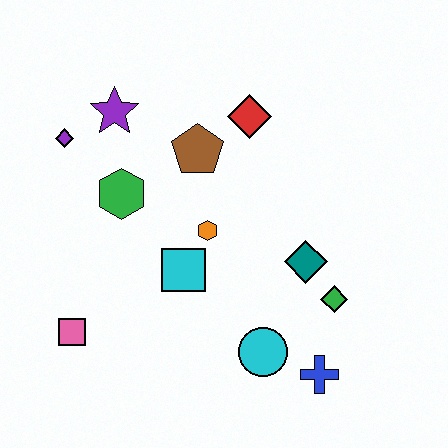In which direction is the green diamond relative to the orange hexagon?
The green diamond is to the right of the orange hexagon.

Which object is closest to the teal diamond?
The green diamond is closest to the teal diamond.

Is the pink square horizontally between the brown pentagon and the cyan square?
No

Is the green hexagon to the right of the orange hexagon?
No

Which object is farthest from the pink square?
The red diamond is farthest from the pink square.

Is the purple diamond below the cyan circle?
No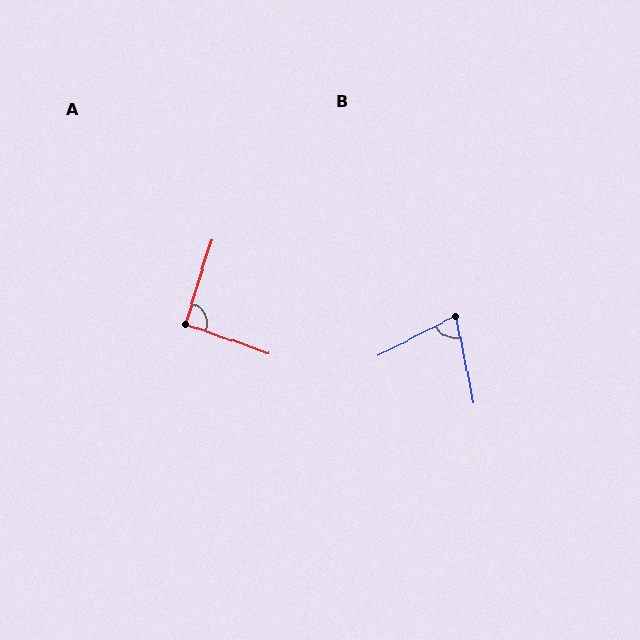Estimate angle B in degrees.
Approximately 74 degrees.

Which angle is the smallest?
B, at approximately 74 degrees.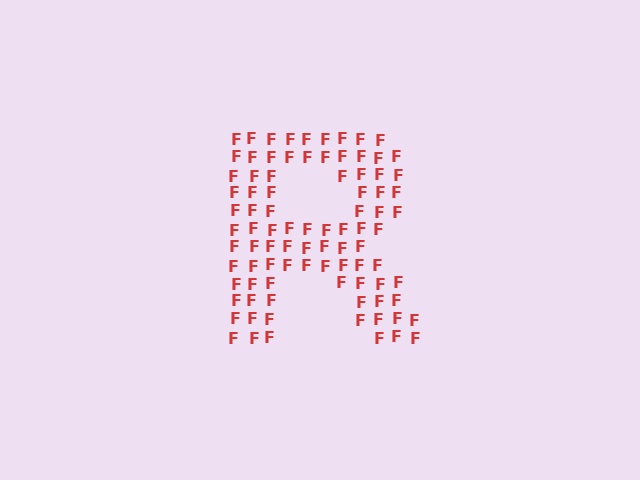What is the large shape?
The large shape is the letter R.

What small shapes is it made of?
It is made of small letter F's.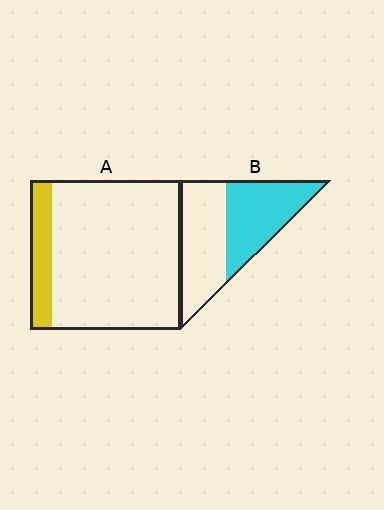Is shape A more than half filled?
No.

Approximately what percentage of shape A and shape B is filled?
A is approximately 15% and B is approximately 50%.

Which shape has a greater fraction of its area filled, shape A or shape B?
Shape B.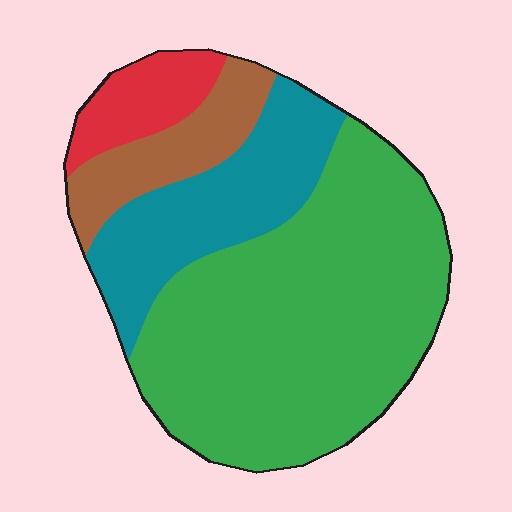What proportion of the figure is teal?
Teal takes up about one fifth (1/5) of the figure.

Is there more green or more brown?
Green.